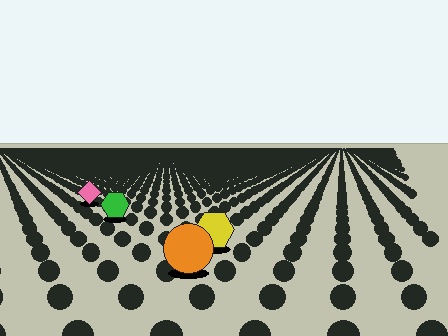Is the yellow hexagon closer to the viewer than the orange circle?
No. The orange circle is closer — you can tell from the texture gradient: the ground texture is coarser near it.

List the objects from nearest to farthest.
From nearest to farthest: the orange circle, the yellow hexagon, the green hexagon, the pink diamond.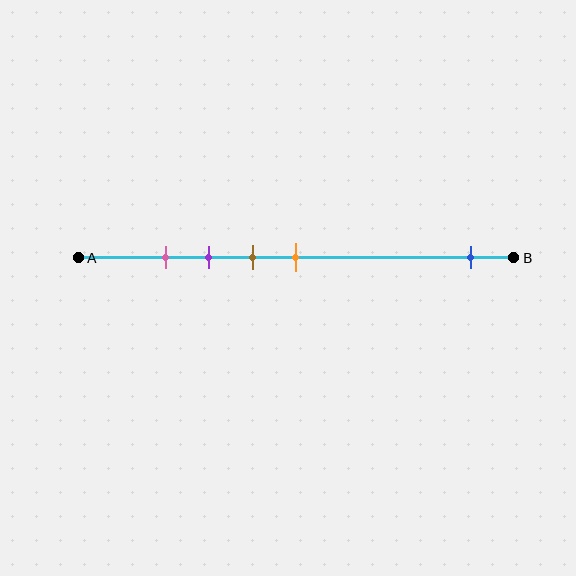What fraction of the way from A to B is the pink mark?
The pink mark is approximately 20% (0.2) of the way from A to B.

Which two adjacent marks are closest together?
The pink and purple marks are the closest adjacent pair.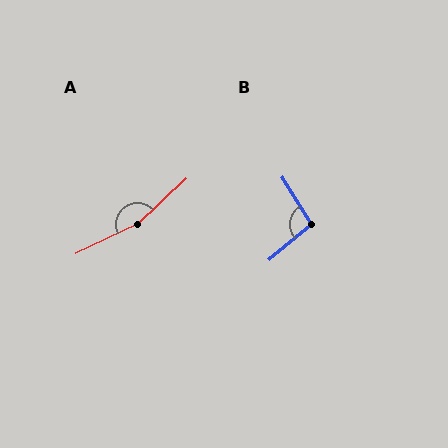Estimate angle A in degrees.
Approximately 162 degrees.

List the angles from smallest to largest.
B (97°), A (162°).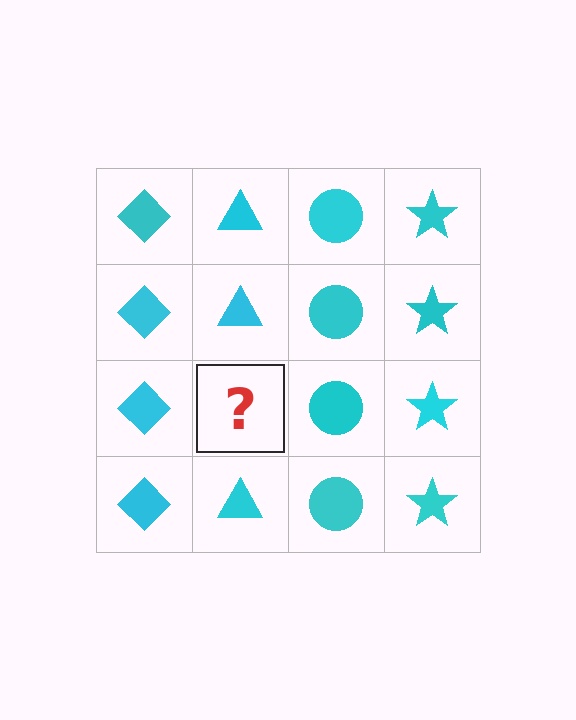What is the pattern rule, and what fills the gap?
The rule is that each column has a consistent shape. The gap should be filled with a cyan triangle.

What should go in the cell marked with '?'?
The missing cell should contain a cyan triangle.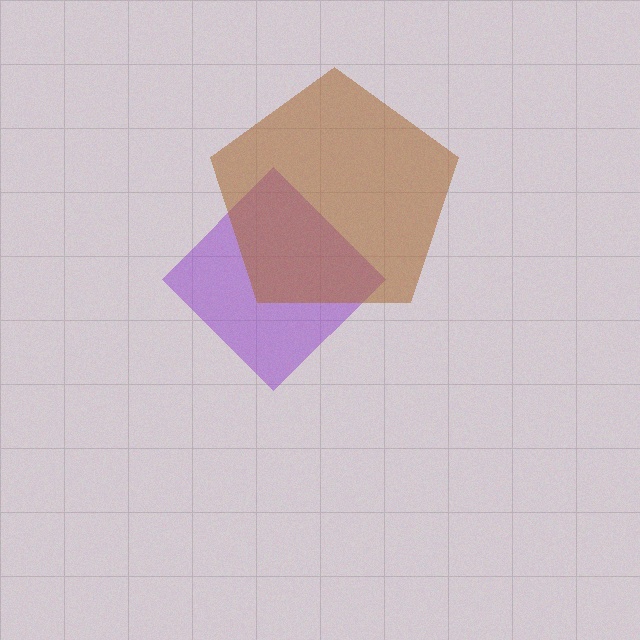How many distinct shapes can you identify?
There are 2 distinct shapes: a purple diamond, a brown pentagon.